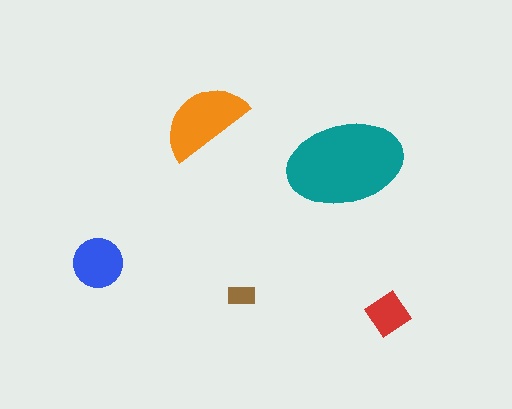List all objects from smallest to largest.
The brown rectangle, the red diamond, the blue circle, the orange semicircle, the teal ellipse.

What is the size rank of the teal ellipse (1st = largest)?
1st.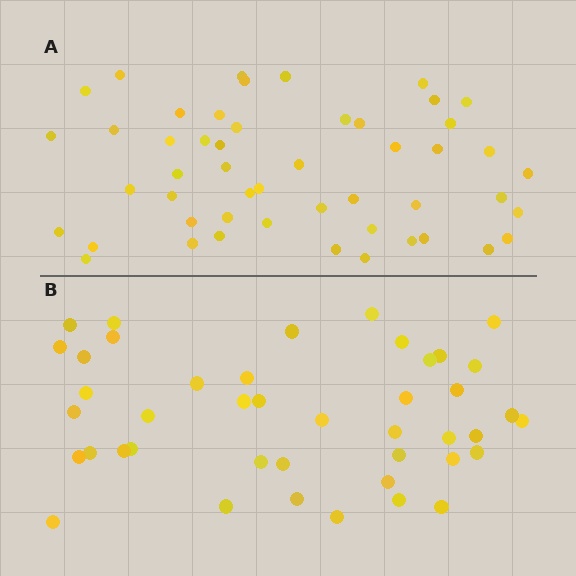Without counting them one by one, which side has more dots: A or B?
Region A (the top region) has more dots.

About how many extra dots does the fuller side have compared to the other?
Region A has roughly 8 or so more dots than region B.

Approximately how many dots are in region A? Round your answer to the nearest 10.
About 50 dots.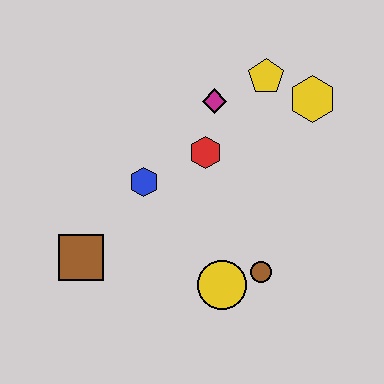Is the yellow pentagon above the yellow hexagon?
Yes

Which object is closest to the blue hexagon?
The red hexagon is closest to the blue hexagon.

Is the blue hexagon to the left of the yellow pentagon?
Yes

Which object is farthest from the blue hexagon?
The yellow hexagon is farthest from the blue hexagon.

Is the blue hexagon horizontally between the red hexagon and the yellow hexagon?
No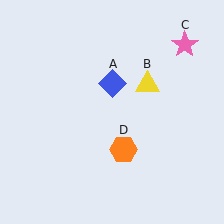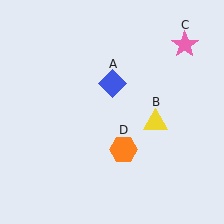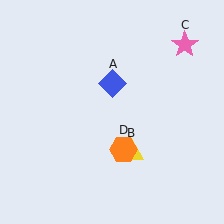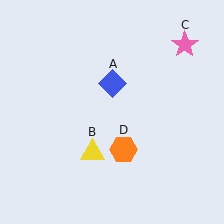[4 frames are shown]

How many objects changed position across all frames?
1 object changed position: yellow triangle (object B).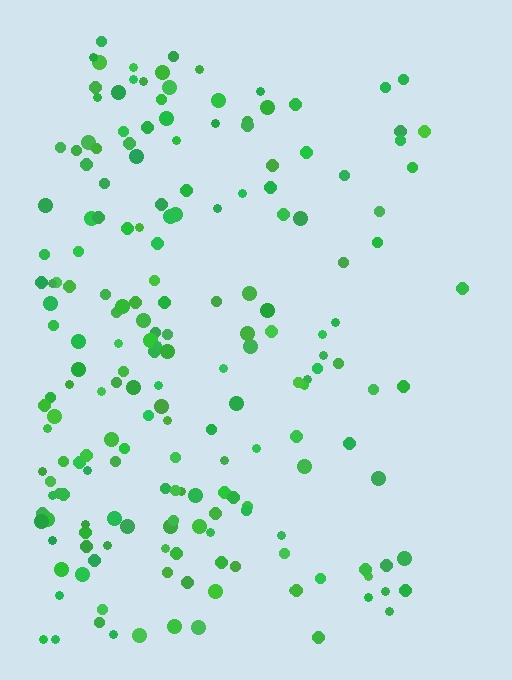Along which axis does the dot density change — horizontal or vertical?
Horizontal.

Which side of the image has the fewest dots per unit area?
The right.